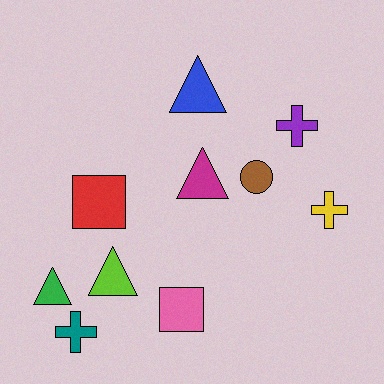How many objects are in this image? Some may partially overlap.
There are 10 objects.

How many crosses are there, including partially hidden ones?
There are 3 crosses.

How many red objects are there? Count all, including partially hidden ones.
There is 1 red object.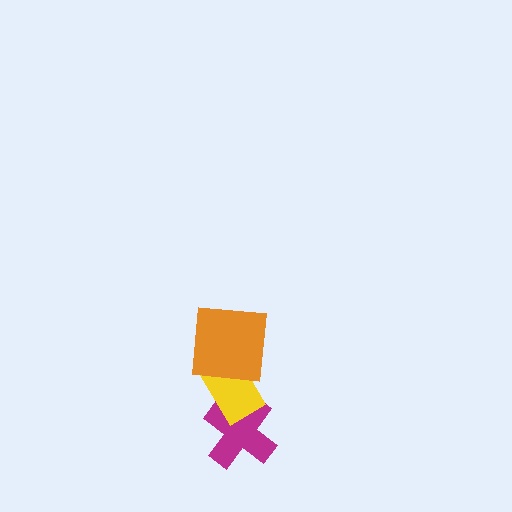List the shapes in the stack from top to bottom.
From top to bottom: the orange square, the yellow rectangle, the magenta cross.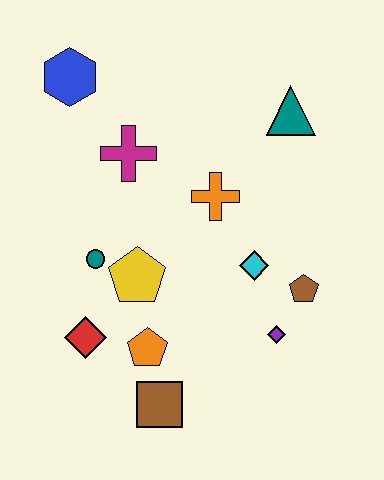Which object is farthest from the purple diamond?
The blue hexagon is farthest from the purple diamond.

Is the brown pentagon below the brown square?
No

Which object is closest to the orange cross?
The cyan diamond is closest to the orange cross.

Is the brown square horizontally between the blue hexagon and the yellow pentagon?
No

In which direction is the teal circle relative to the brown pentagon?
The teal circle is to the left of the brown pentagon.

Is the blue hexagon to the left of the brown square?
Yes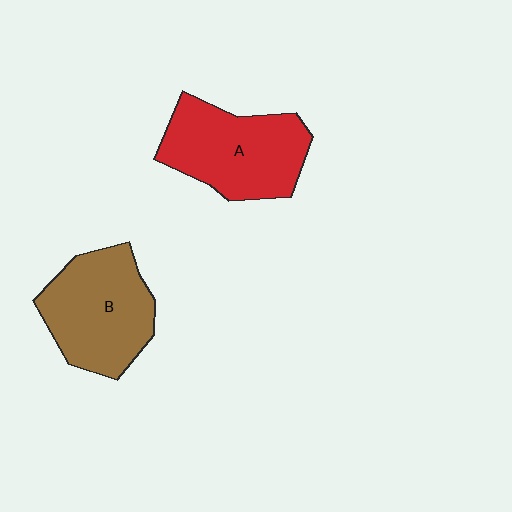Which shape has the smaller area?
Shape B (brown).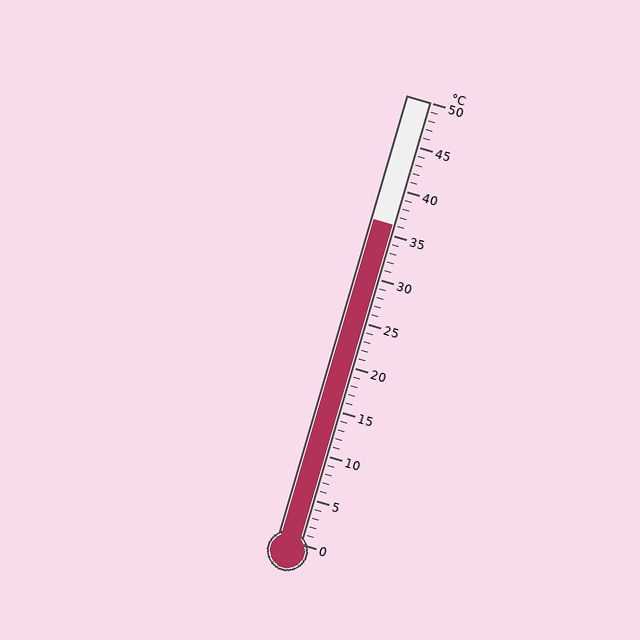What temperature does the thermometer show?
The thermometer shows approximately 36°C.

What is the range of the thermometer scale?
The thermometer scale ranges from 0°C to 50°C.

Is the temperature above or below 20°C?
The temperature is above 20°C.